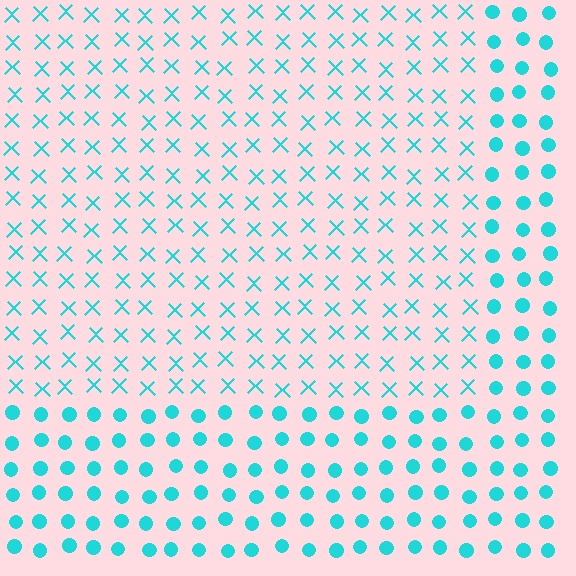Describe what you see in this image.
The image is filled with small cyan elements arranged in a uniform grid. A rectangle-shaped region contains X marks, while the surrounding area contains circles. The boundary is defined purely by the change in element shape.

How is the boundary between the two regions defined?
The boundary is defined by a change in element shape: X marks inside vs. circles outside. All elements share the same color and spacing.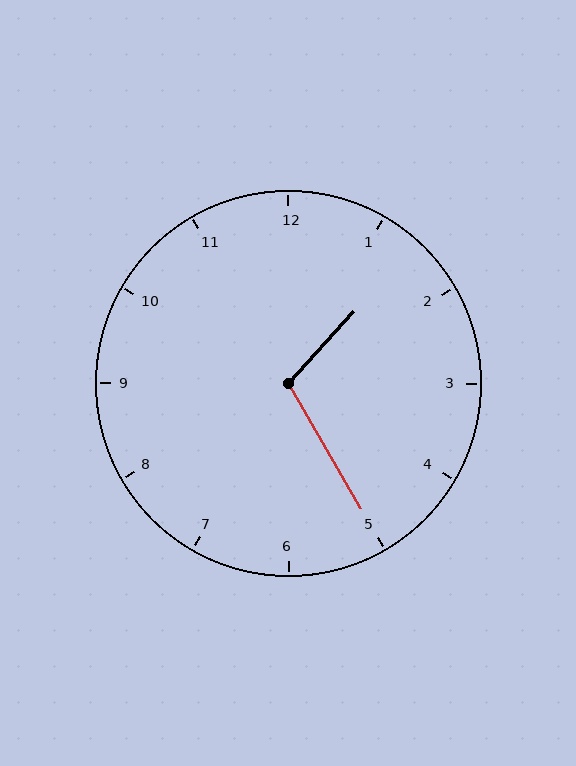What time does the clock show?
1:25.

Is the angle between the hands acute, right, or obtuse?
It is obtuse.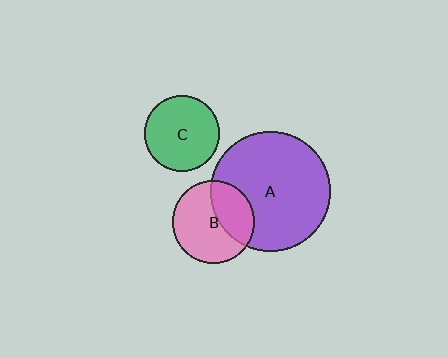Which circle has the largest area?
Circle A (purple).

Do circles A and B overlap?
Yes.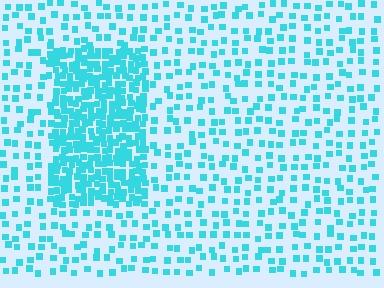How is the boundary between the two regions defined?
The boundary is defined by a change in element density (approximately 3.0x ratio). All elements are the same color, size, and shape.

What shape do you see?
I see a rectangle.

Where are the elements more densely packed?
The elements are more densely packed inside the rectangle boundary.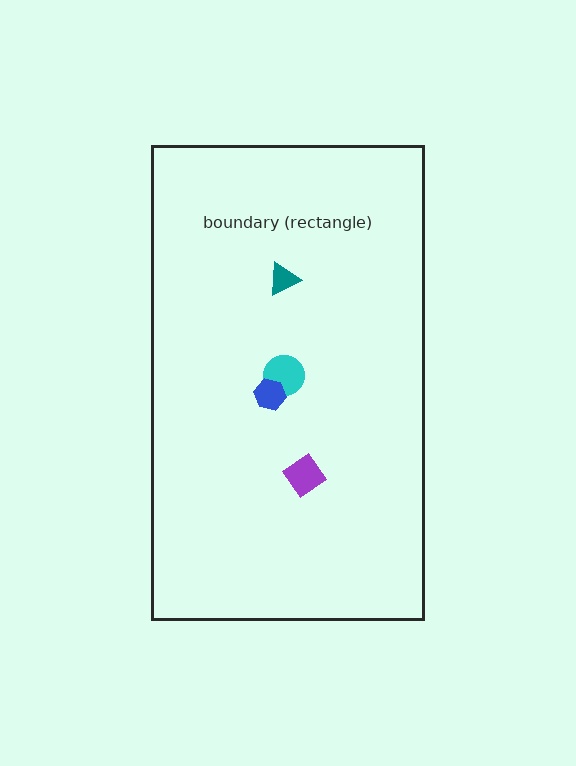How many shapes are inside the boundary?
4 inside, 0 outside.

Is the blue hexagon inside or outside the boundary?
Inside.